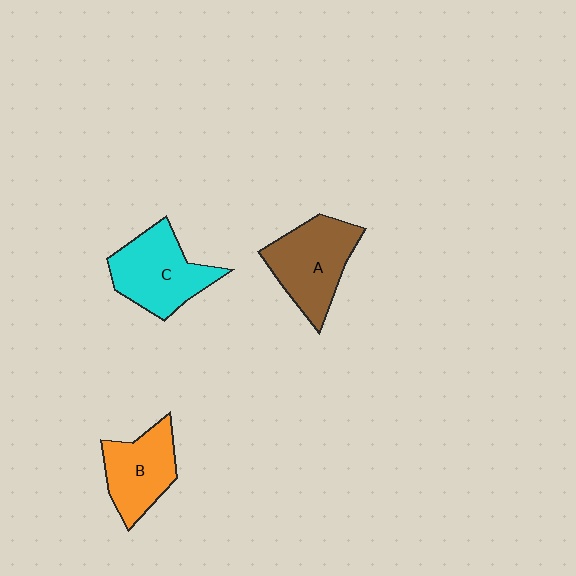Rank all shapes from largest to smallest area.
From largest to smallest: A (brown), C (cyan), B (orange).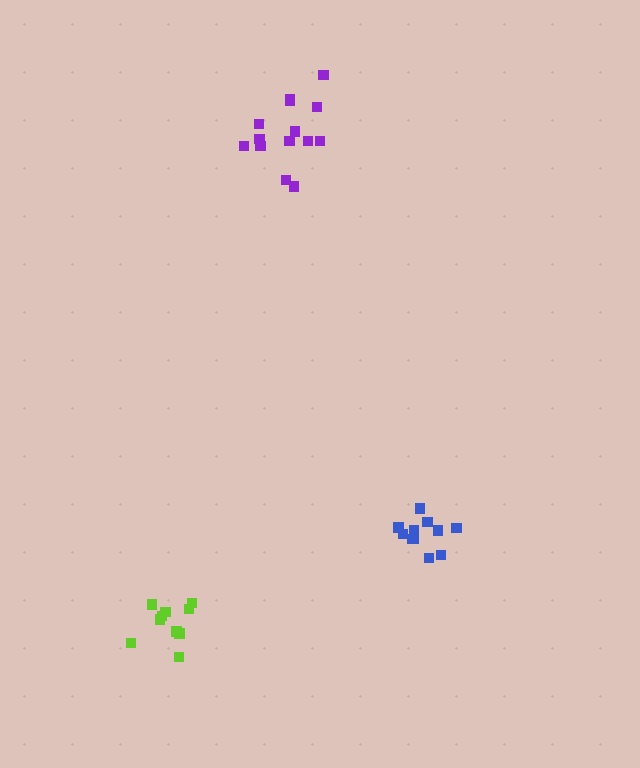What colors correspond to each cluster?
The clusters are colored: blue, purple, lime.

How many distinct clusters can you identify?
There are 3 distinct clusters.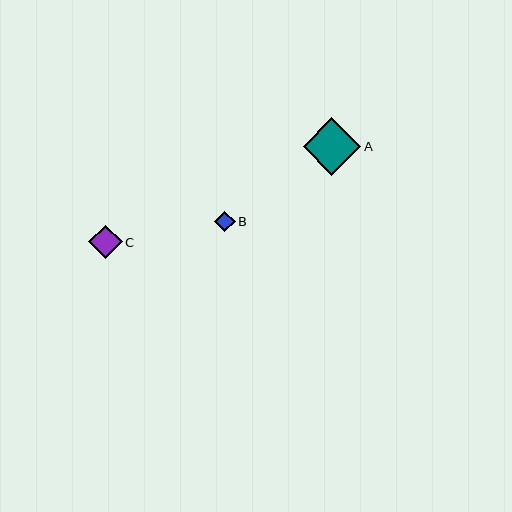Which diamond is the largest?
Diamond A is the largest with a size of approximately 58 pixels.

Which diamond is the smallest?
Diamond B is the smallest with a size of approximately 21 pixels.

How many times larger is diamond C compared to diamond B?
Diamond C is approximately 1.6 times the size of diamond B.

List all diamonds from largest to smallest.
From largest to smallest: A, C, B.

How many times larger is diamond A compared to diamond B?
Diamond A is approximately 2.8 times the size of diamond B.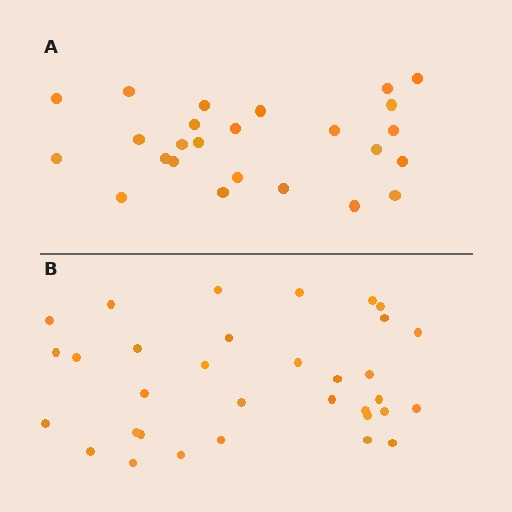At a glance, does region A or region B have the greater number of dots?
Region B (the bottom region) has more dots.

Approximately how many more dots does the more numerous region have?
Region B has roughly 8 or so more dots than region A.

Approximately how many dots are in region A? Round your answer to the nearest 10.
About 20 dots. (The exact count is 25, which rounds to 20.)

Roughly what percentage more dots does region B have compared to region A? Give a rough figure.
About 30% more.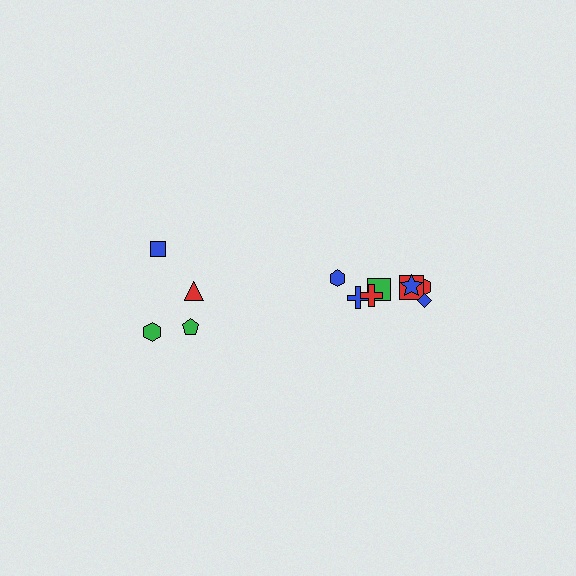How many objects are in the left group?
There are 4 objects.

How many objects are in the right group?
There are 8 objects.